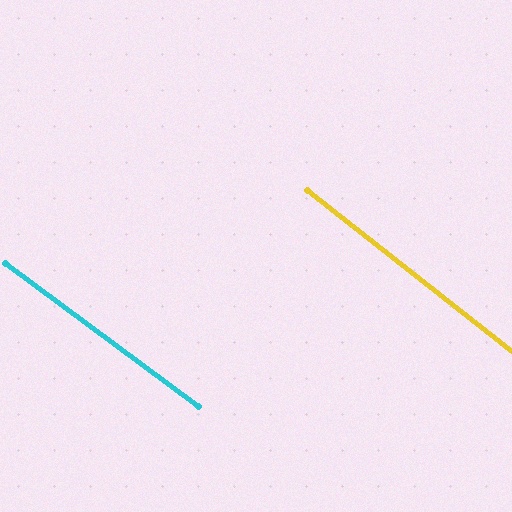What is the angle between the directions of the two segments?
Approximately 2 degrees.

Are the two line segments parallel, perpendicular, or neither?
Parallel — their directions differ by only 1.9°.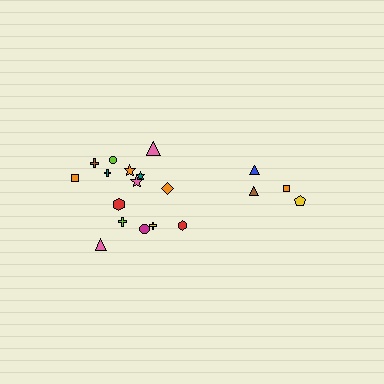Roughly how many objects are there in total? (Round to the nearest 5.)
Roughly 20 objects in total.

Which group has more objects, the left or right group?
The left group.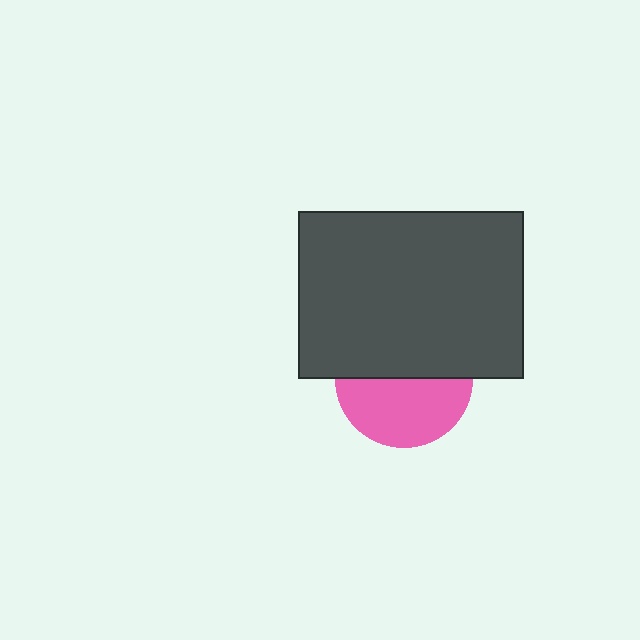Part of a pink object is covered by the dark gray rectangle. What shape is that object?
It is a circle.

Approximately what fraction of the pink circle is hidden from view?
Roughly 50% of the pink circle is hidden behind the dark gray rectangle.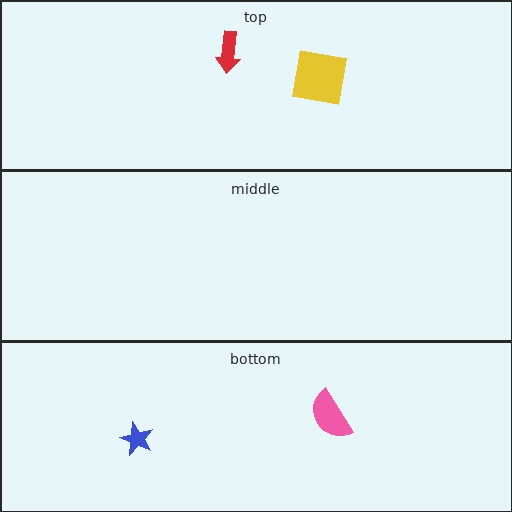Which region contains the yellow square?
The top region.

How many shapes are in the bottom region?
2.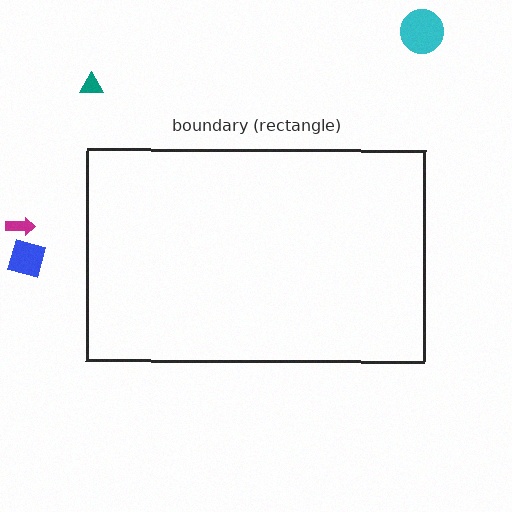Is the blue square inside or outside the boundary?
Outside.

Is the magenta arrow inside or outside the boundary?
Outside.